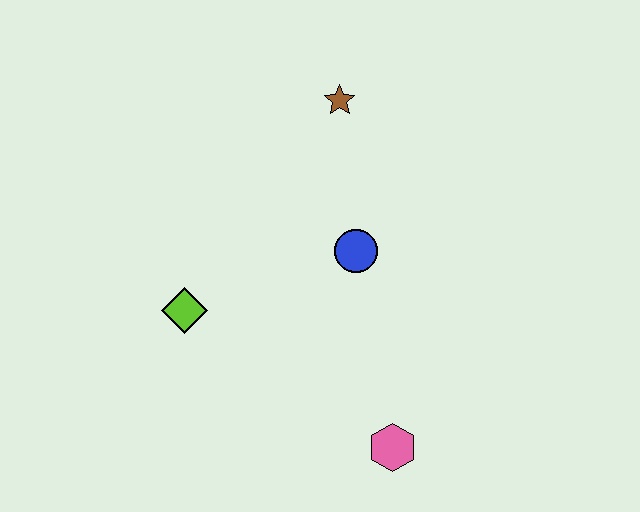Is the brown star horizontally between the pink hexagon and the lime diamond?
Yes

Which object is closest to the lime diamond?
The blue circle is closest to the lime diamond.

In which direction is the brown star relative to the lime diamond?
The brown star is above the lime diamond.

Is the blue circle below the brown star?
Yes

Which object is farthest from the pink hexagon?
The brown star is farthest from the pink hexagon.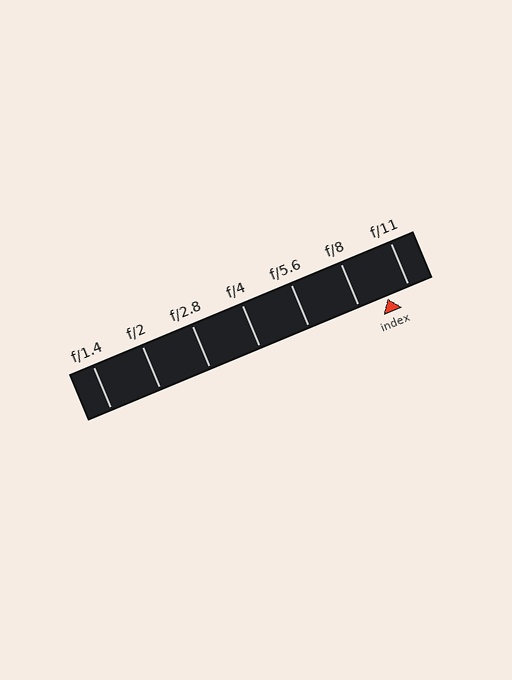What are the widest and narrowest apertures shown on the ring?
The widest aperture shown is f/1.4 and the narrowest is f/11.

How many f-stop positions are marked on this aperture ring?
There are 7 f-stop positions marked.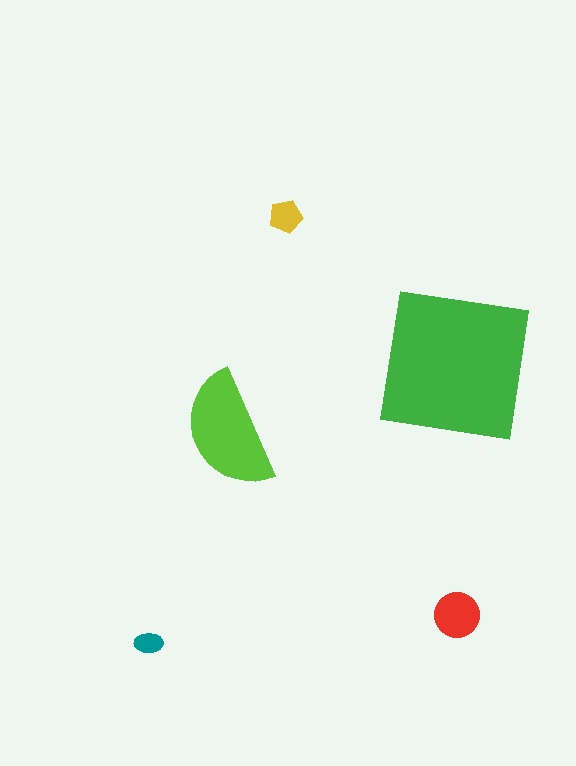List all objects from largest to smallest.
The green square, the lime semicircle, the red circle, the yellow pentagon, the teal ellipse.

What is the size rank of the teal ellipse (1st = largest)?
5th.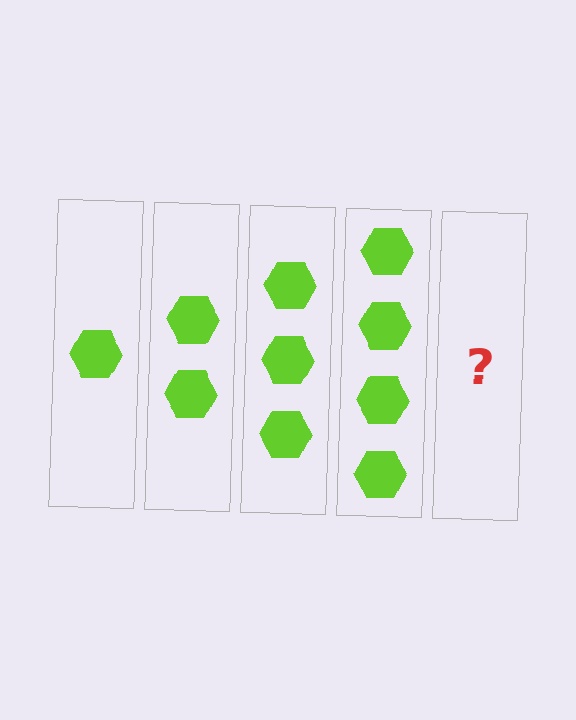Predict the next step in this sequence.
The next step is 5 hexagons.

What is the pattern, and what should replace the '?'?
The pattern is that each step adds one more hexagon. The '?' should be 5 hexagons.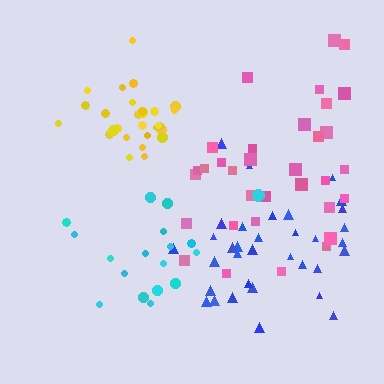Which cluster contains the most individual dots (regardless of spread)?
Blue (34).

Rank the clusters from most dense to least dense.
yellow, blue, pink, cyan.